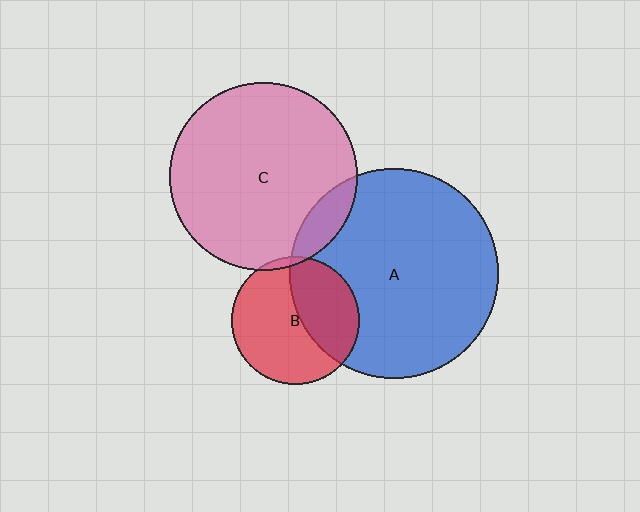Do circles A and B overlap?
Yes.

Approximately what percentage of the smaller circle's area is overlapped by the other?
Approximately 40%.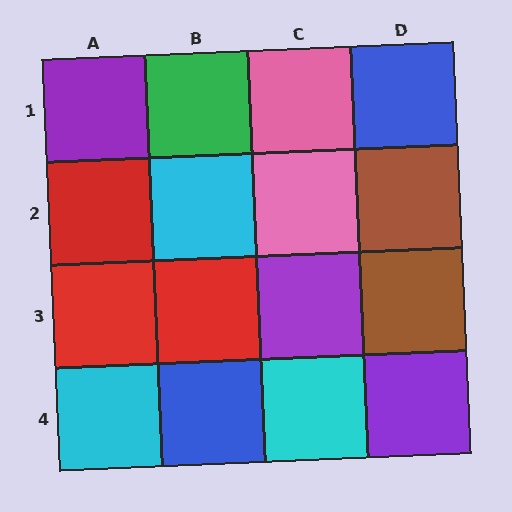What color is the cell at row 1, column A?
Purple.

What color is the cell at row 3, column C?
Purple.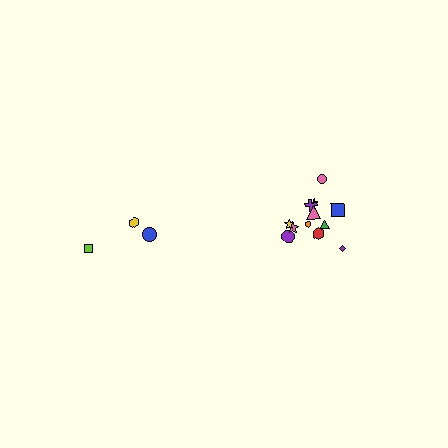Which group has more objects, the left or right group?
The right group.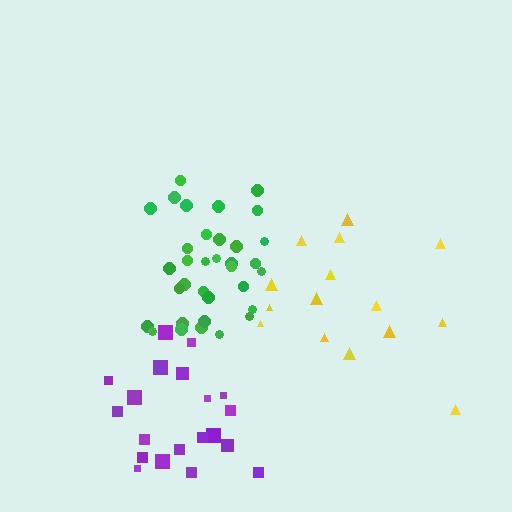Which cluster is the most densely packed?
Green.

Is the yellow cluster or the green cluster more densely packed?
Green.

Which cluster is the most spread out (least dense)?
Yellow.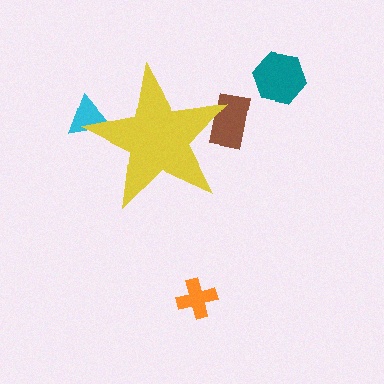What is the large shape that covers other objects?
A yellow star.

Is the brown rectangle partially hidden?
Yes, the brown rectangle is partially hidden behind the yellow star.